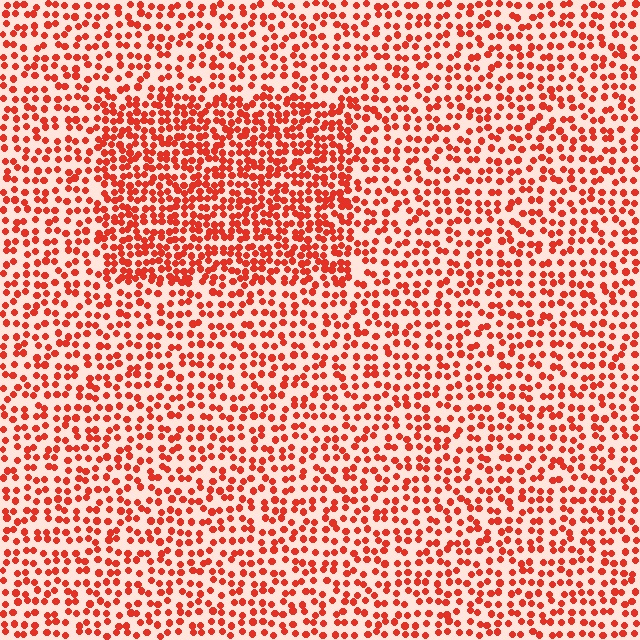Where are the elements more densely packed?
The elements are more densely packed inside the rectangle boundary.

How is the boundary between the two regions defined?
The boundary is defined by a change in element density (approximately 1.7x ratio). All elements are the same color, size, and shape.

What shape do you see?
I see a rectangle.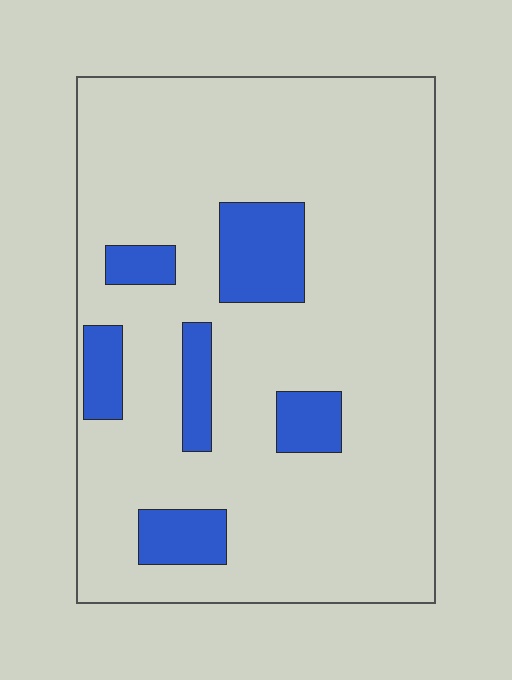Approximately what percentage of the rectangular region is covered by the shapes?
Approximately 15%.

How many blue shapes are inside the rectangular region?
6.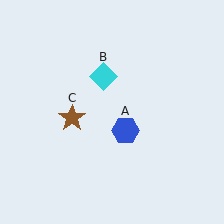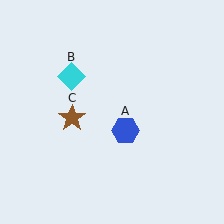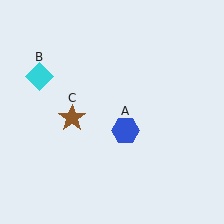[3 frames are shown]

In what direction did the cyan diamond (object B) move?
The cyan diamond (object B) moved left.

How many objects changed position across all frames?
1 object changed position: cyan diamond (object B).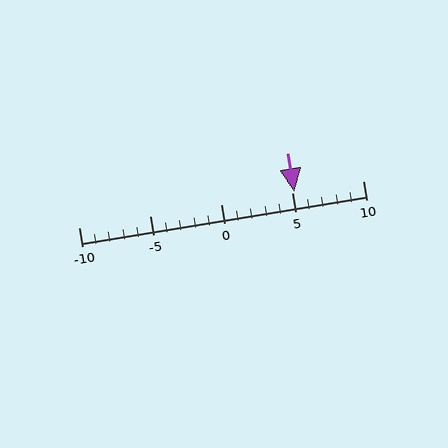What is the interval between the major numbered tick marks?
The major tick marks are spaced 5 units apart.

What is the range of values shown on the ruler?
The ruler shows values from -10 to 10.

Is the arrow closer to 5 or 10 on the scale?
The arrow is closer to 5.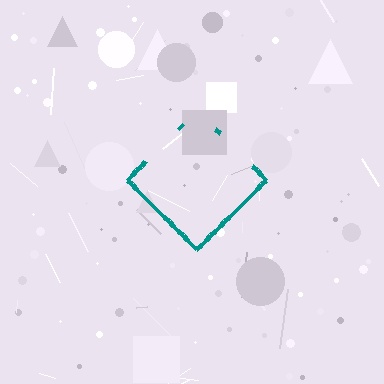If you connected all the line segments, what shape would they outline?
They would outline a diamond.